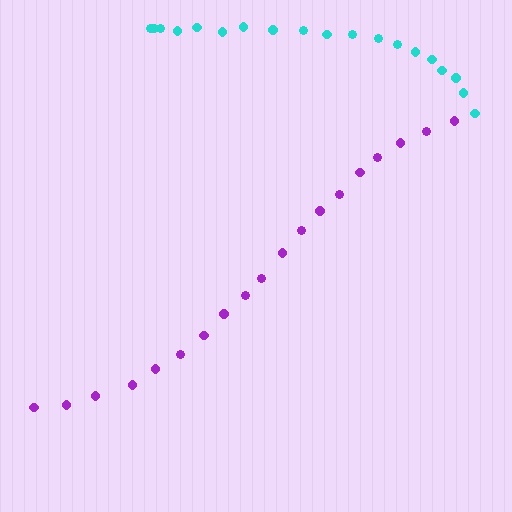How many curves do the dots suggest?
There are 2 distinct paths.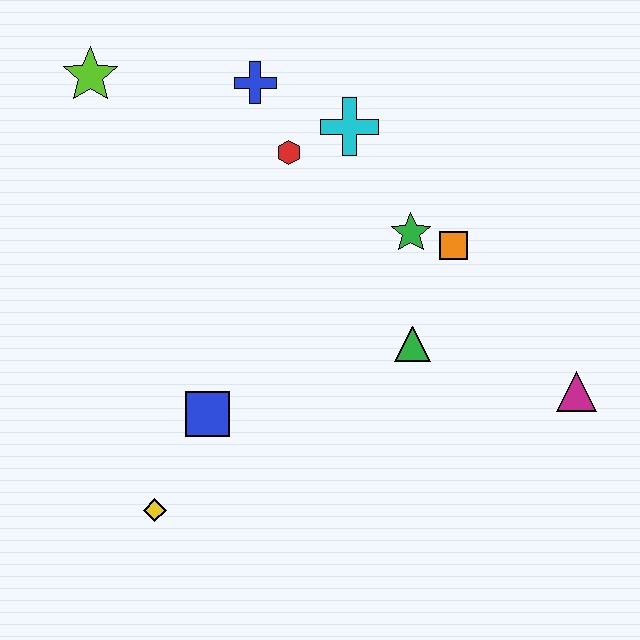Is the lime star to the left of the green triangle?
Yes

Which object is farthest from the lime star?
The magenta triangle is farthest from the lime star.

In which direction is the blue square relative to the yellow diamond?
The blue square is above the yellow diamond.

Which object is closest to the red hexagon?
The cyan cross is closest to the red hexagon.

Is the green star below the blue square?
No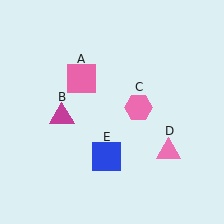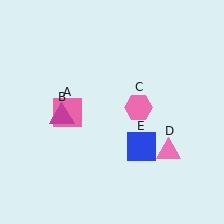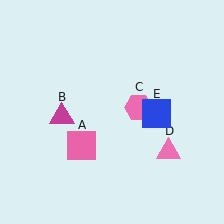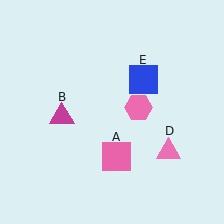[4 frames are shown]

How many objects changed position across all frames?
2 objects changed position: pink square (object A), blue square (object E).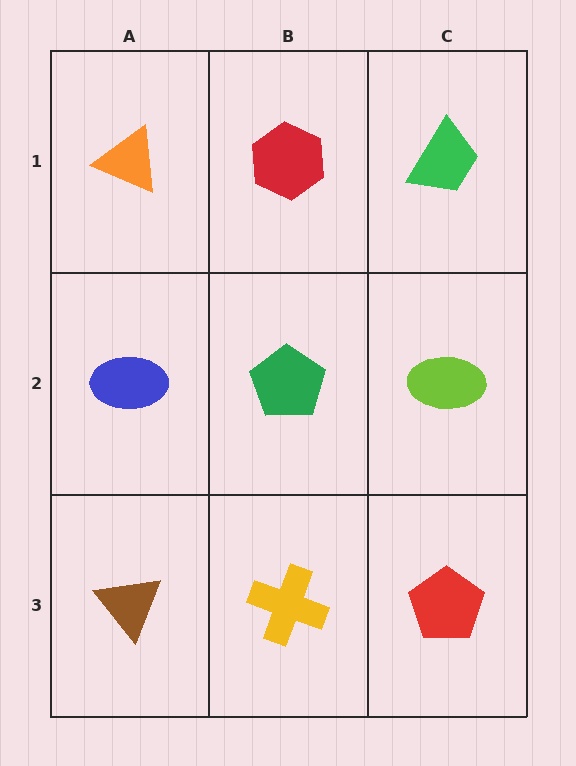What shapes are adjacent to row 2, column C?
A green trapezoid (row 1, column C), a red pentagon (row 3, column C), a green pentagon (row 2, column B).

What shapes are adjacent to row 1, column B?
A green pentagon (row 2, column B), an orange triangle (row 1, column A), a green trapezoid (row 1, column C).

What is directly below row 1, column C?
A lime ellipse.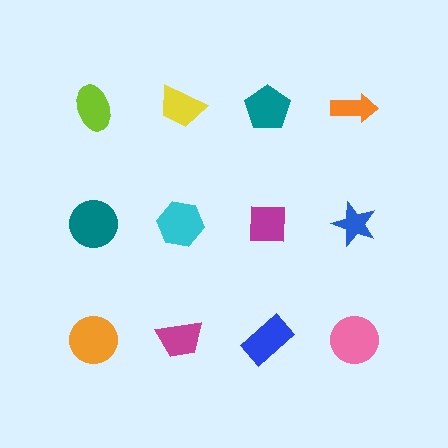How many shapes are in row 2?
4 shapes.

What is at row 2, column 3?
A magenta square.